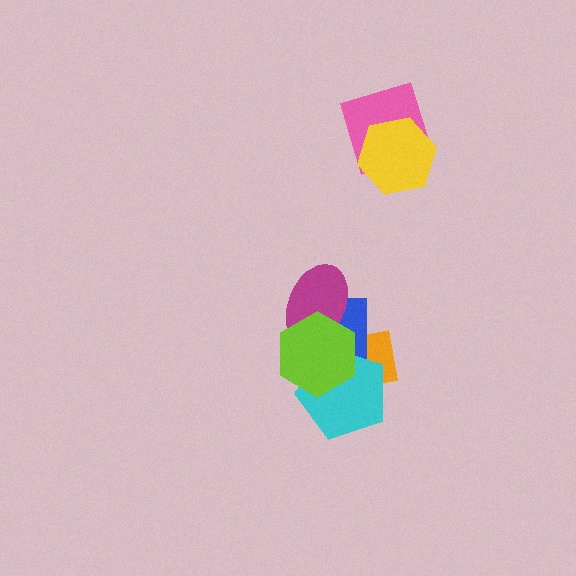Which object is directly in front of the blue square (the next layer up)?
The cyan pentagon is directly in front of the blue square.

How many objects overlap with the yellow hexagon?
1 object overlaps with the yellow hexagon.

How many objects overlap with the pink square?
1 object overlaps with the pink square.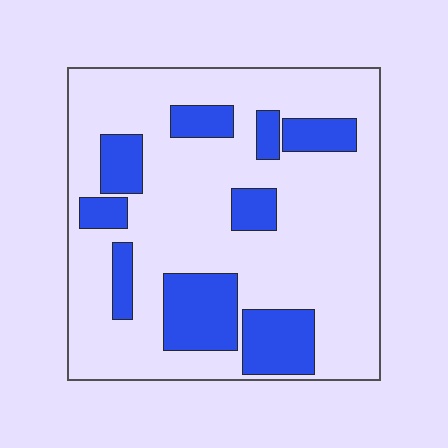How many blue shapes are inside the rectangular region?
9.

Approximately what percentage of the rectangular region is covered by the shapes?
Approximately 25%.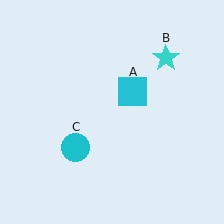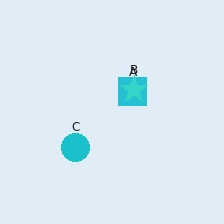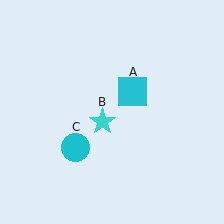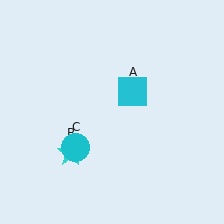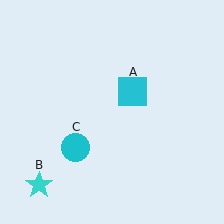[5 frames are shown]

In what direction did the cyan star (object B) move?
The cyan star (object B) moved down and to the left.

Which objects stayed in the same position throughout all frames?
Cyan square (object A) and cyan circle (object C) remained stationary.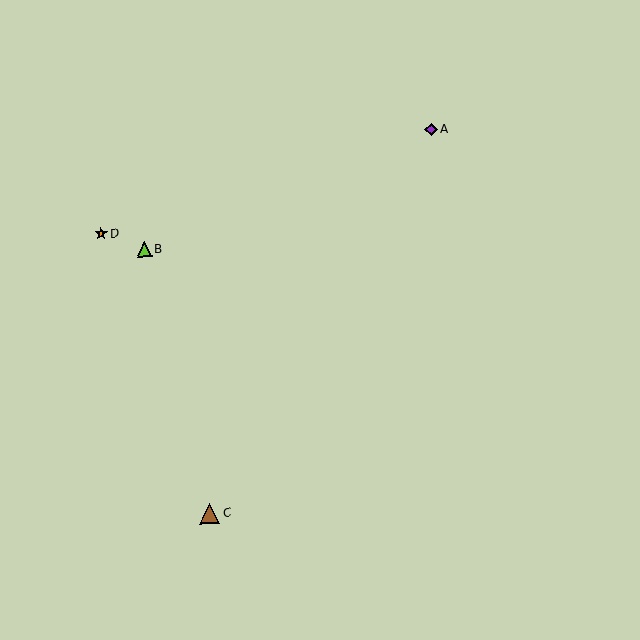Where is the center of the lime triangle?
The center of the lime triangle is at (144, 250).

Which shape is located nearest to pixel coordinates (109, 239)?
The orange star (labeled D) at (101, 234) is nearest to that location.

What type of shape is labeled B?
Shape B is a lime triangle.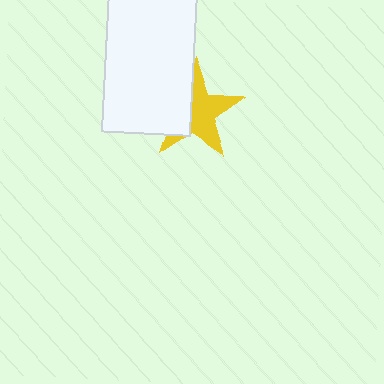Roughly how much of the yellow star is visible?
About half of it is visible (roughly 60%).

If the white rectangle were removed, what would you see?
You would see the complete yellow star.